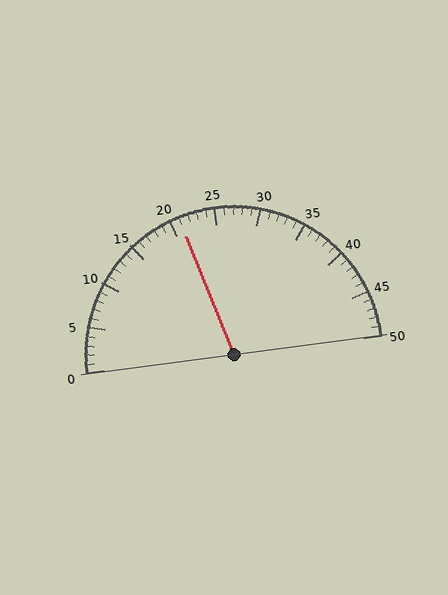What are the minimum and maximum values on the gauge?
The gauge ranges from 0 to 50.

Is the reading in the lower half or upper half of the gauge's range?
The reading is in the lower half of the range (0 to 50).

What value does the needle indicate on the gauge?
The needle indicates approximately 21.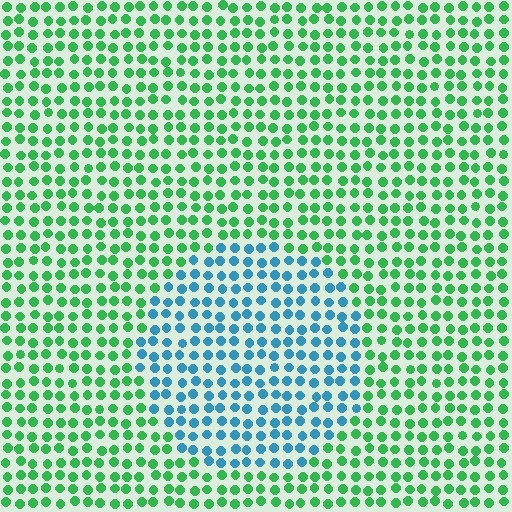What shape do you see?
I see a circle.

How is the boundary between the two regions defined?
The boundary is defined purely by a slight shift in hue (about 63 degrees). Spacing, size, and orientation are identical on both sides.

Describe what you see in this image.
The image is filled with small green elements in a uniform arrangement. A circle-shaped region is visible where the elements are tinted to a slightly different hue, forming a subtle color boundary.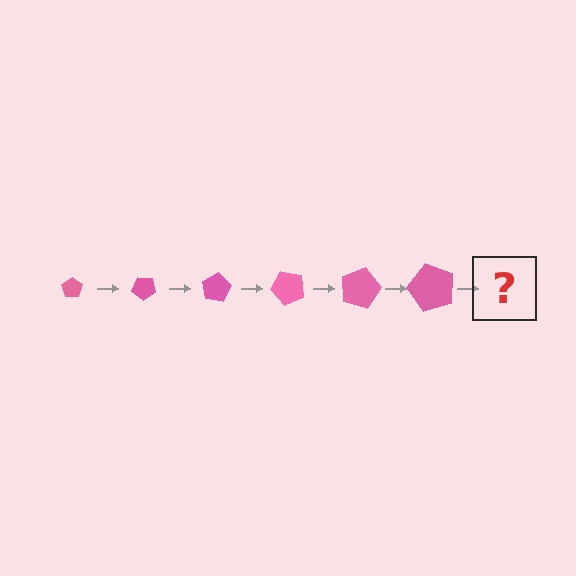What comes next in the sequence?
The next element should be a pentagon, larger than the previous one and rotated 240 degrees from the start.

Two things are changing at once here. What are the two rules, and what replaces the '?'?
The two rules are that the pentagon grows larger each step and it rotates 40 degrees each step. The '?' should be a pentagon, larger than the previous one and rotated 240 degrees from the start.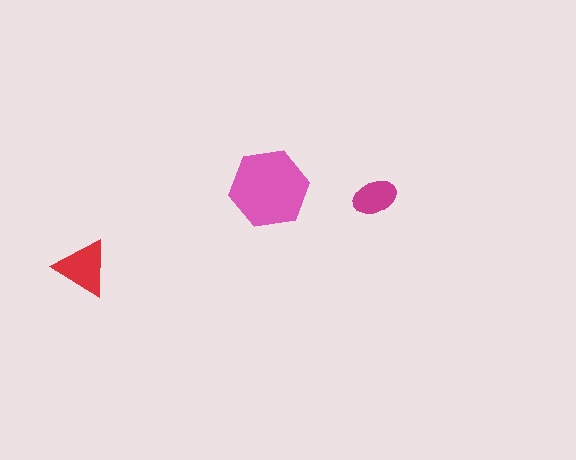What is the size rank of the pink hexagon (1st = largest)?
1st.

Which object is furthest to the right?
The magenta ellipse is rightmost.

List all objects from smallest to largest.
The magenta ellipse, the red triangle, the pink hexagon.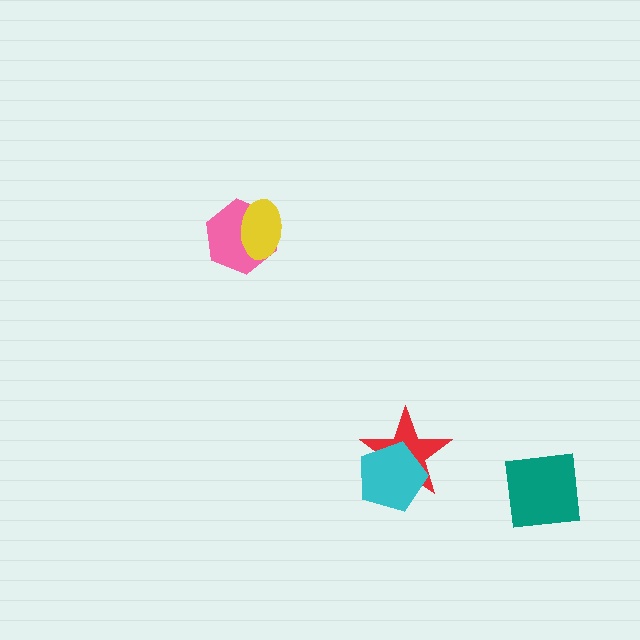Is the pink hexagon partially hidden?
Yes, it is partially covered by another shape.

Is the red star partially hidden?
Yes, it is partially covered by another shape.